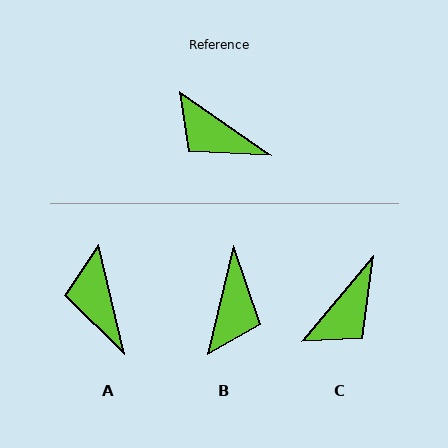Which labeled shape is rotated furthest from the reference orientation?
B, about 112 degrees away.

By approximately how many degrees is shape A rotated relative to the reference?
Approximately 42 degrees clockwise.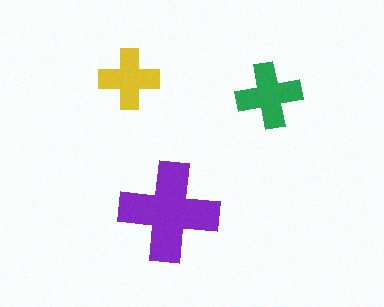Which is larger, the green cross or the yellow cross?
The green one.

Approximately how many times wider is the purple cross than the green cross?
About 1.5 times wider.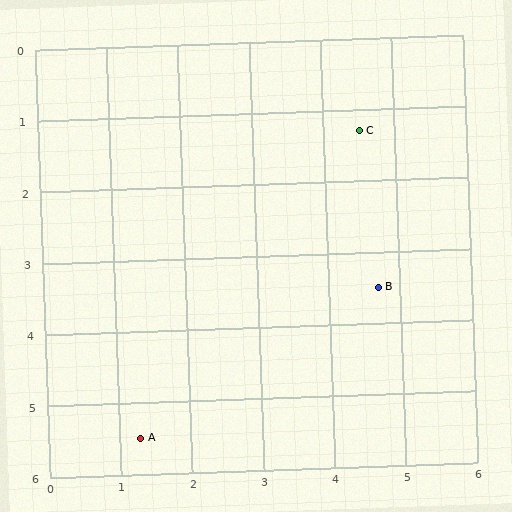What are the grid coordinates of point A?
Point A is at approximately (1.3, 5.5).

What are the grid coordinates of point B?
Point B is at approximately (4.7, 3.5).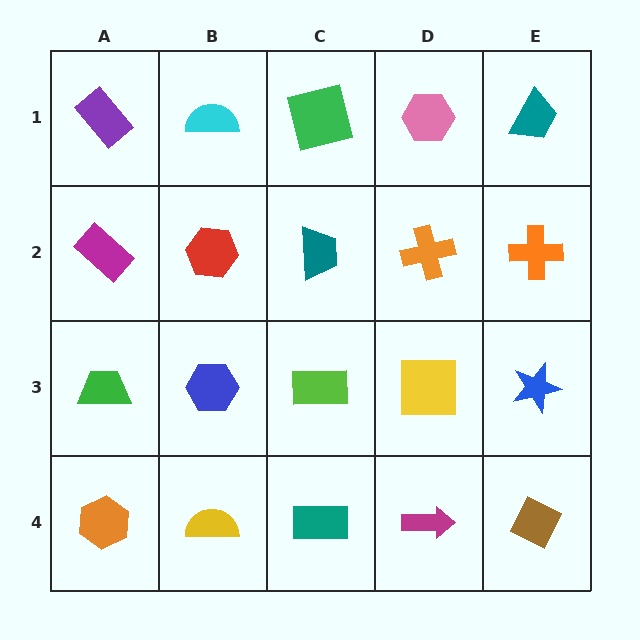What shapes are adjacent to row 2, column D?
A pink hexagon (row 1, column D), a yellow square (row 3, column D), a teal trapezoid (row 2, column C), an orange cross (row 2, column E).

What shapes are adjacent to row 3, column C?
A teal trapezoid (row 2, column C), a teal rectangle (row 4, column C), a blue hexagon (row 3, column B), a yellow square (row 3, column D).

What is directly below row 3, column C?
A teal rectangle.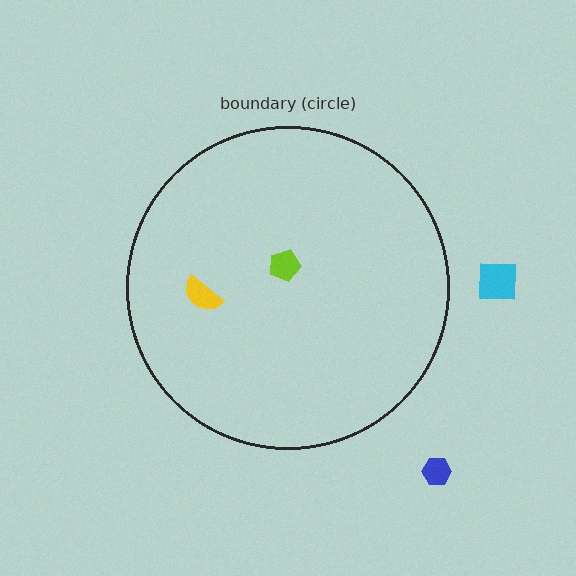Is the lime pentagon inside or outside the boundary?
Inside.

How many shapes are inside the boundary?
2 inside, 2 outside.